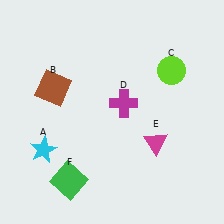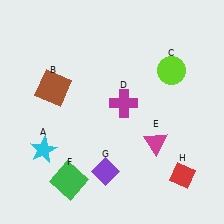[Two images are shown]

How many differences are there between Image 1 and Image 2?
There are 2 differences between the two images.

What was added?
A purple diamond (G), a red diamond (H) were added in Image 2.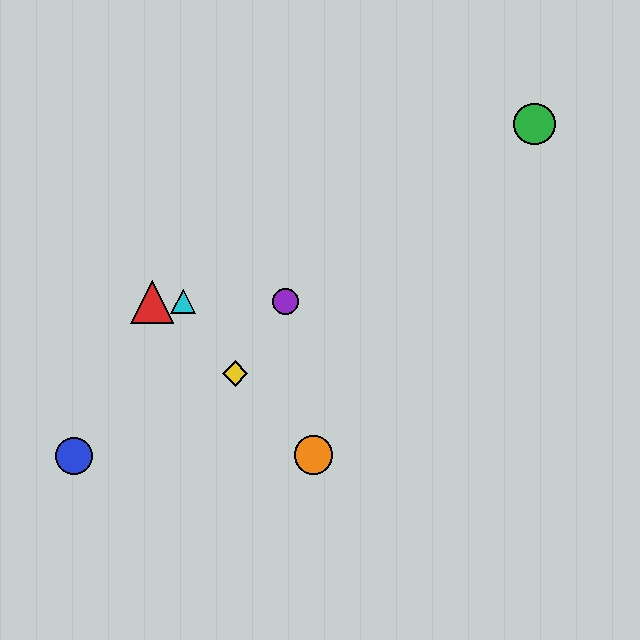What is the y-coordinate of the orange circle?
The orange circle is at y≈455.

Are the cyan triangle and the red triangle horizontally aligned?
Yes, both are at y≈302.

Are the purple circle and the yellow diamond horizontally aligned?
No, the purple circle is at y≈302 and the yellow diamond is at y≈374.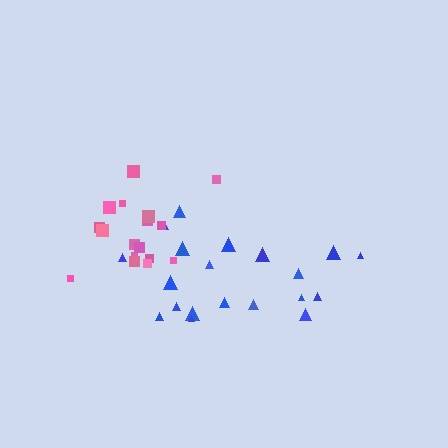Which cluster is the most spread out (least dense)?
Blue.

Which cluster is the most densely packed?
Pink.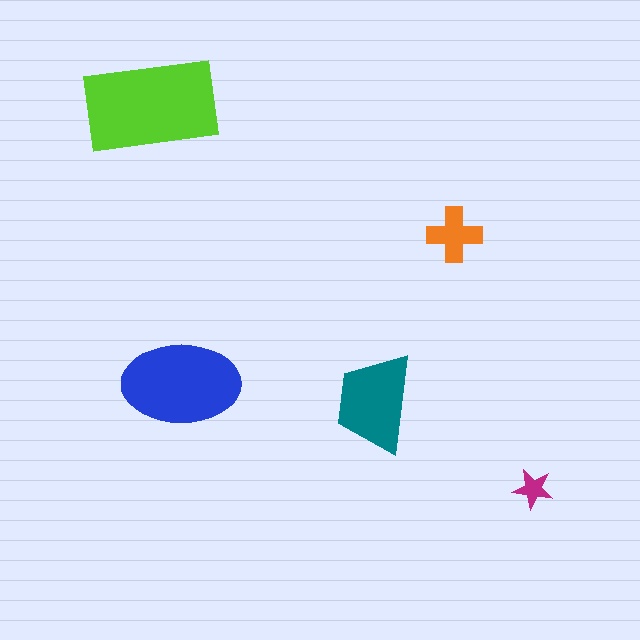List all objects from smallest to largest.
The magenta star, the orange cross, the teal trapezoid, the blue ellipse, the lime rectangle.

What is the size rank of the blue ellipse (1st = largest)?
2nd.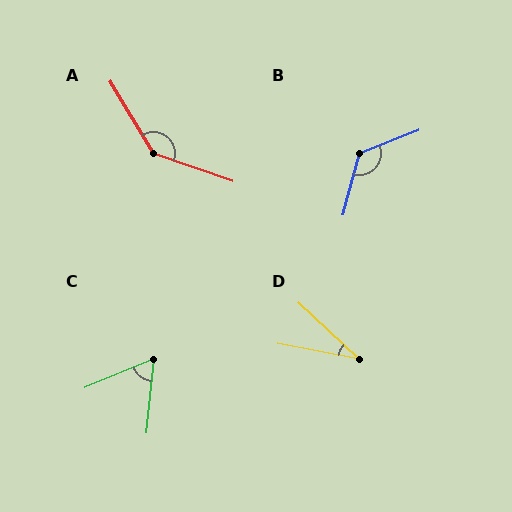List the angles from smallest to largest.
D (32°), C (62°), B (126°), A (140°).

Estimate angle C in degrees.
Approximately 62 degrees.